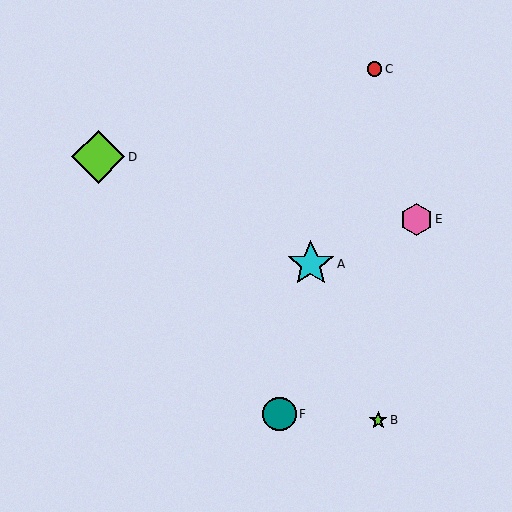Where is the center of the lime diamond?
The center of the lime diamond is at (98, 157).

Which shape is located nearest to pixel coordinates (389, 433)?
The lime star (labeled B) at (378, 420) is nearest to that location.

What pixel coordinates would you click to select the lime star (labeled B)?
Click at (378, 420) to select the lime star B.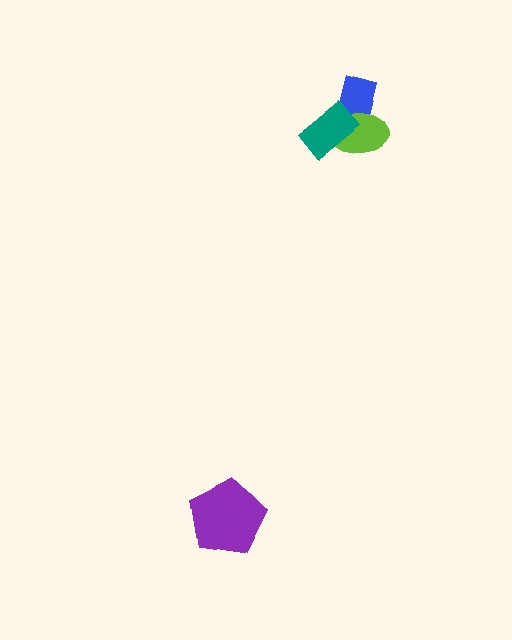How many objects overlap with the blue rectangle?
2 objects overlap with the blue rectangle.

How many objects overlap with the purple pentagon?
0 objects overlap with the purple pentagon.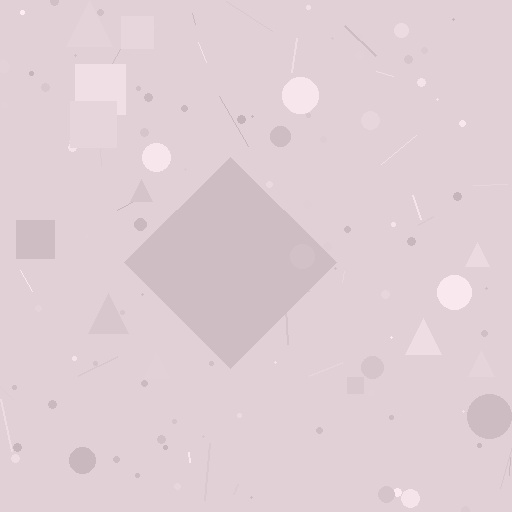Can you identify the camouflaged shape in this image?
The camouflaged shape is a diamond.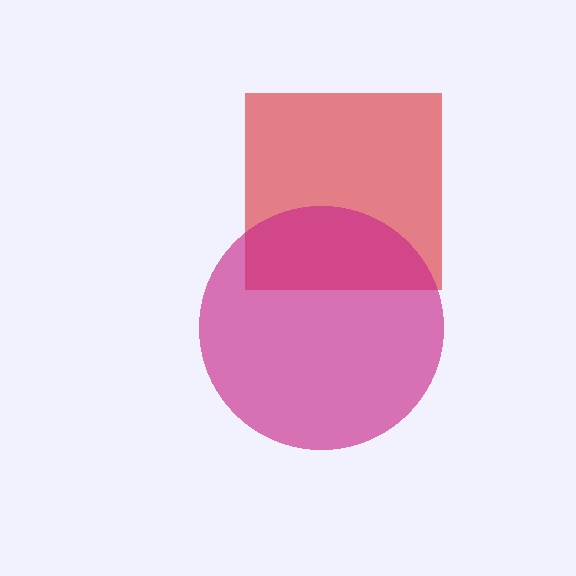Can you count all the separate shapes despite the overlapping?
Yes, there are 2 separate shapes.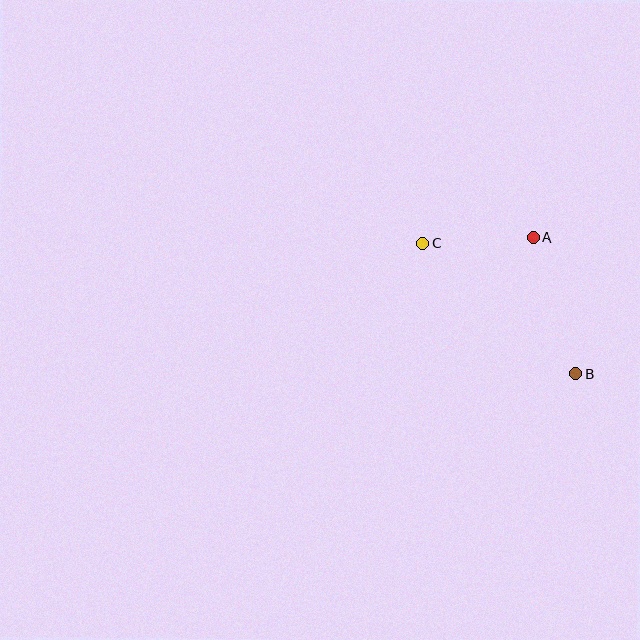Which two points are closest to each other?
Points A and C are closest to each other.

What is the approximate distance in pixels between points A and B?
The distance between A and B is approximately 143 pixels.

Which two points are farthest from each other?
Points B and C are farthest from each other.